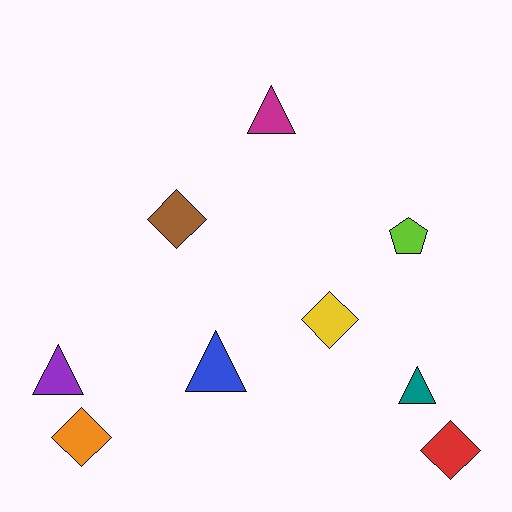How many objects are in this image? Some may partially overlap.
There are 9 objects.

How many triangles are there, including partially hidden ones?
There are 4 triangles.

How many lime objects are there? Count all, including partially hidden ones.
There is 1 lime object.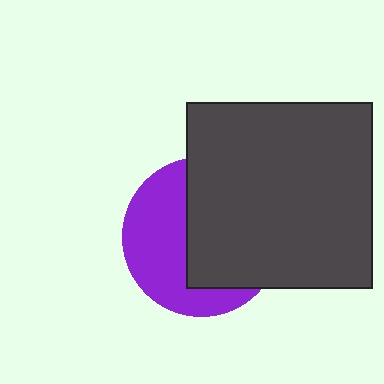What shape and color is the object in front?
The object in front is a dark gray square.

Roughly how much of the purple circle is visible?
About half of it is visible (roughly 45%).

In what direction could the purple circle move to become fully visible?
The purple circle could move left. That would shift it out from behind the dark gray square entirely.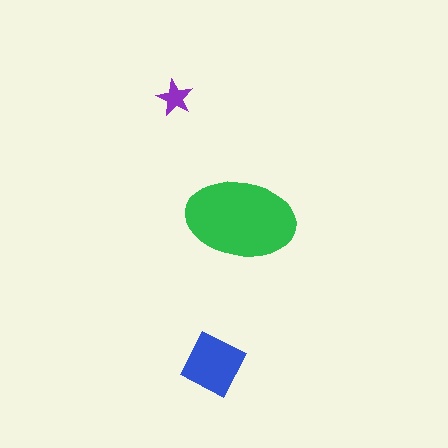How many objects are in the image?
There are 3 objects in the image.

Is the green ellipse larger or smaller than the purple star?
Larger.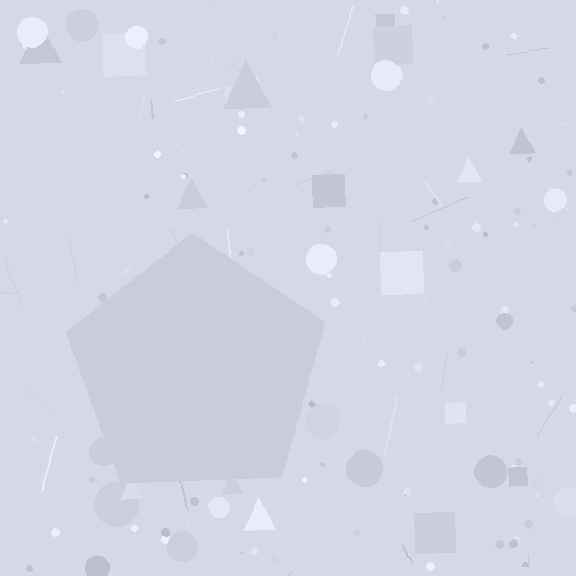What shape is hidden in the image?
A pentagon is hidden in the image.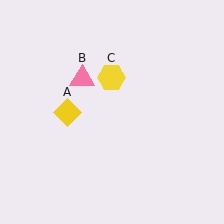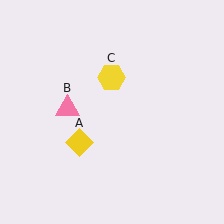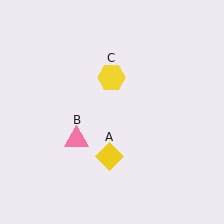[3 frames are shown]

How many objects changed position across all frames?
2 objects changed position: yellow diamond (object A), pink triangle (object B).